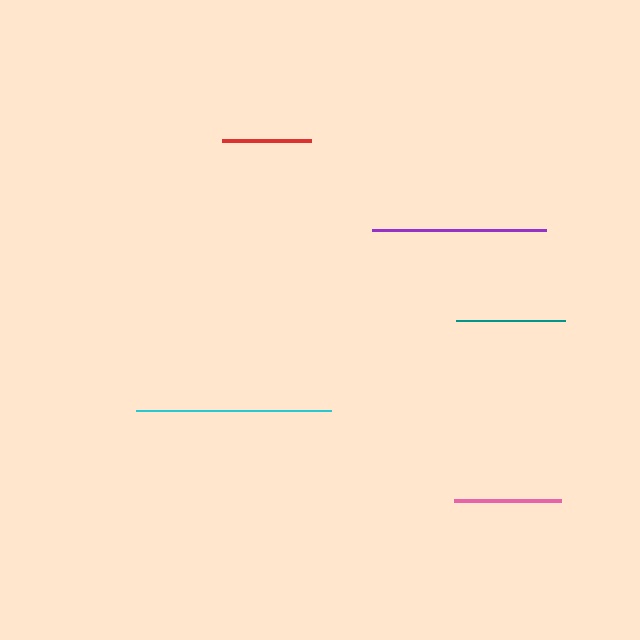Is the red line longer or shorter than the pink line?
The pink line is longer than the red line.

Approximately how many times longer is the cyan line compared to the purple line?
The cyan line is approximately 1.1 times the length of the purple line.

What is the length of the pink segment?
The pink segment is approximately 107 pixels long.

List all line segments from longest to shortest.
From longest to shortest: cyan, purple, teal, pink, red.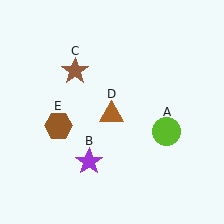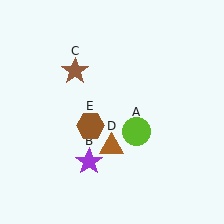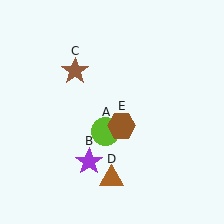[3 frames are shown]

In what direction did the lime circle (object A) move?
The lime circle (object A) moved left.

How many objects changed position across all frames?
3 objects changed position: lime circle (object A), brown triangle (object D), brown hexagon (object E).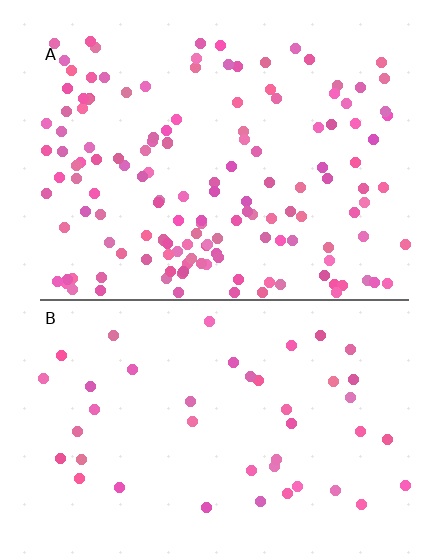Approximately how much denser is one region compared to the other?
Approximately 3.3× — region A over region B.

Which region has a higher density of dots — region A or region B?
A (the top).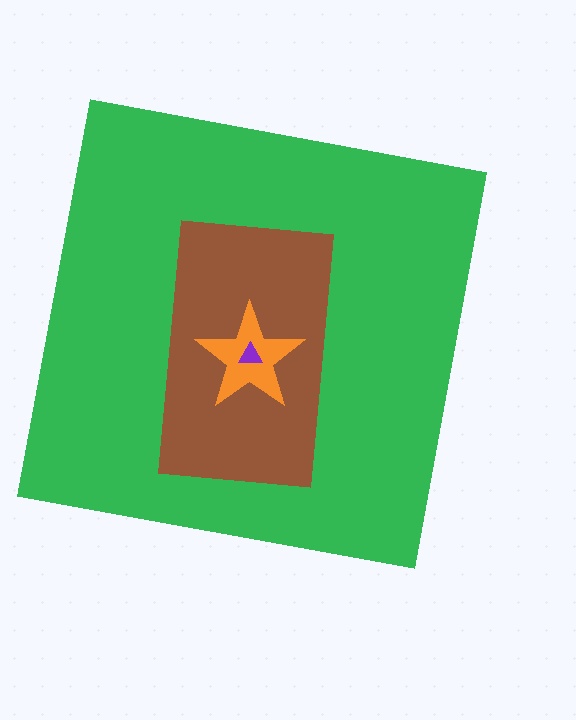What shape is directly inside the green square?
The brown rectangle.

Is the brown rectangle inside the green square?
Yes.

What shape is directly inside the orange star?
The purple triangle.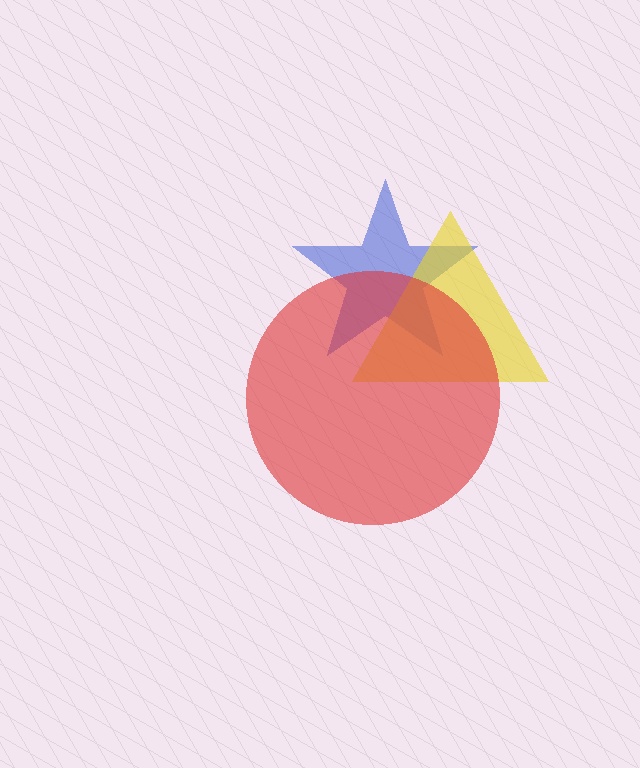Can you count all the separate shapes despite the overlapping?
Yes, there are 3 separate shapes.